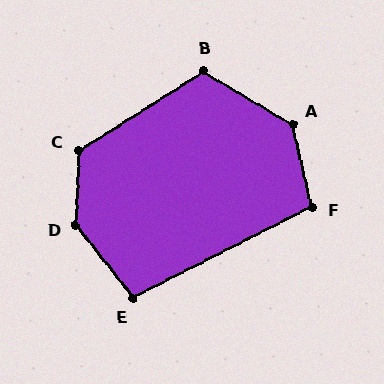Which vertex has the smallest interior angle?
E, at approximately 102 degrees.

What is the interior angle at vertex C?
Approximately 124 degrees (obtuse).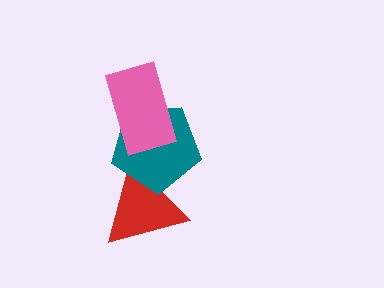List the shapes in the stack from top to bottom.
From top to bottom: the pink rectangle, the teal pentagon, the red triangle.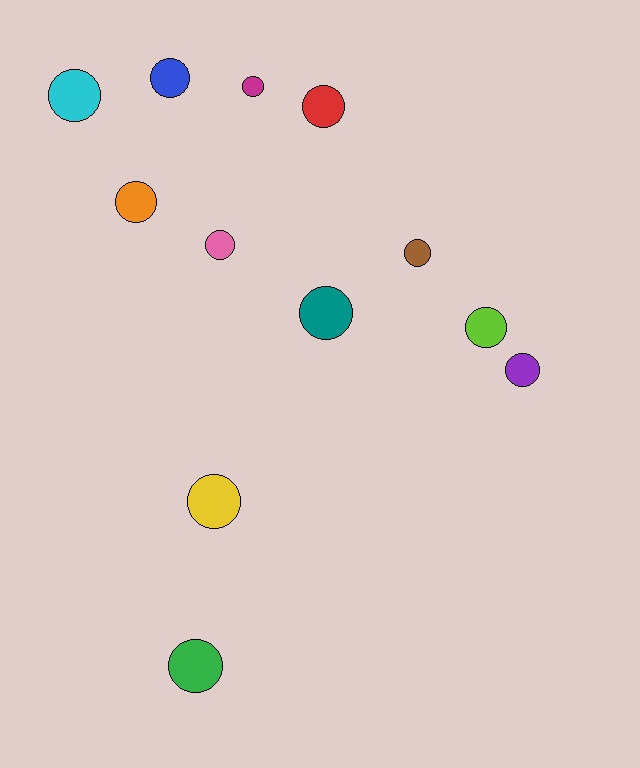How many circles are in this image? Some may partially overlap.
There are 12 circles.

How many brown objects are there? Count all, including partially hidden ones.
There is 1 brown object.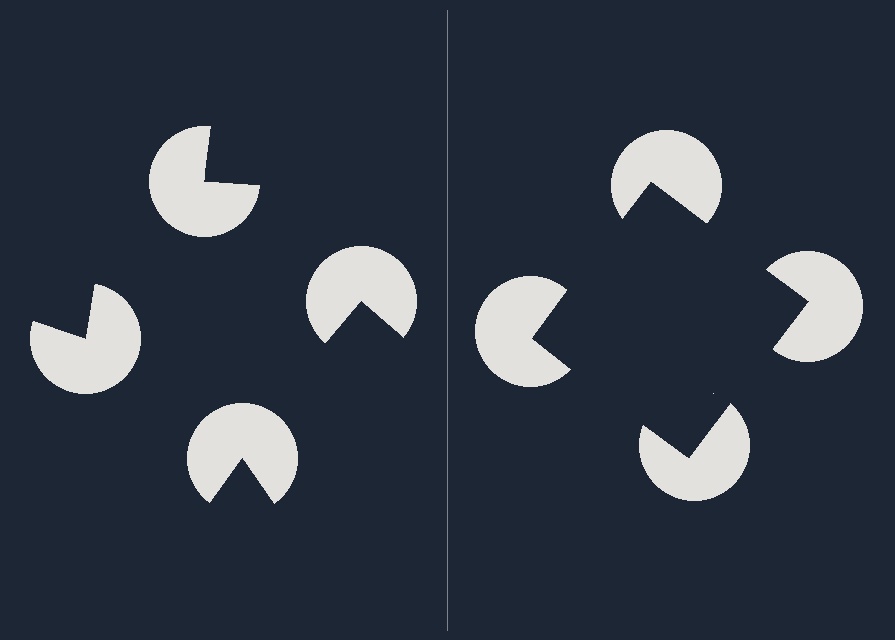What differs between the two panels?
The pac-man discs are positioned identically on both sides; only the wedge orientations differ. On the right they align to a square; on the left they are misaligned.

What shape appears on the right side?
An illusory square.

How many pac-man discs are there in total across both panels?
8 — 4 on each side.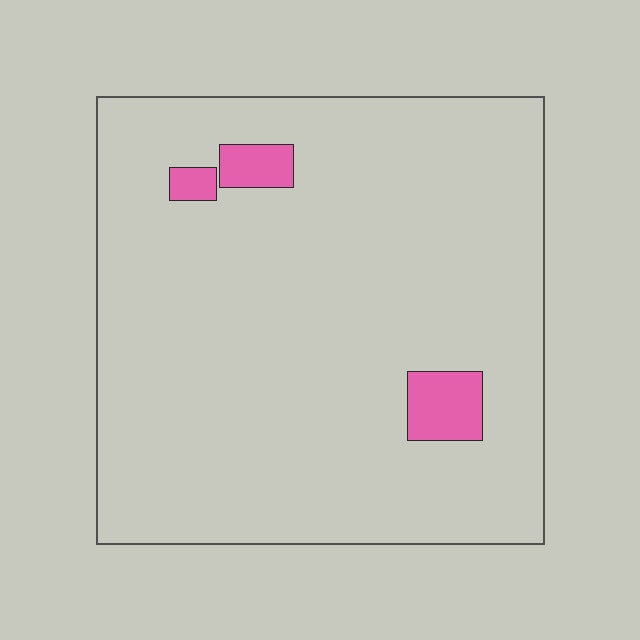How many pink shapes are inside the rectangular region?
3.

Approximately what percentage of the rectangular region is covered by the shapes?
Approximately 5%.